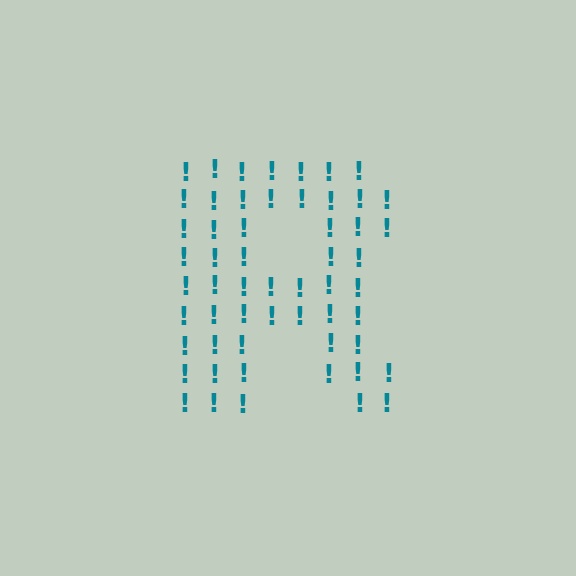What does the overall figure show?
The overall figure shows the letter R.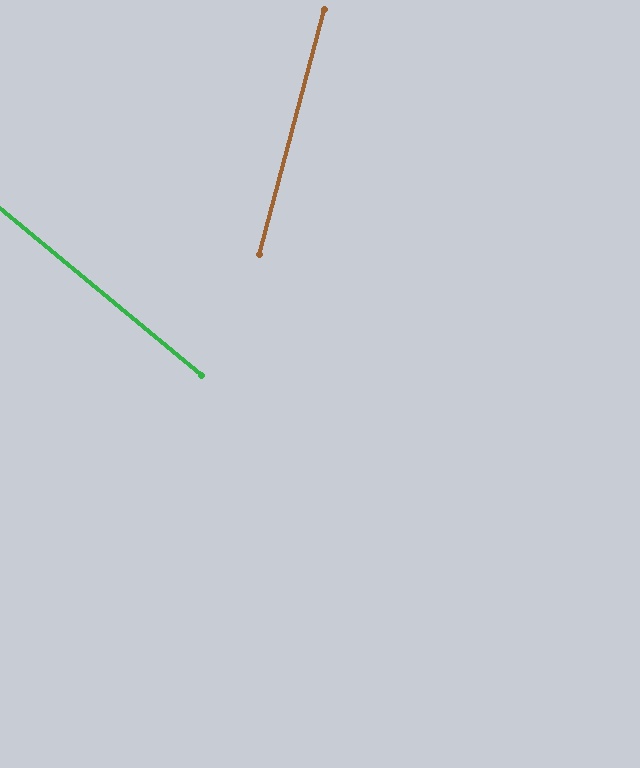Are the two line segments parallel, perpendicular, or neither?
Neither parallel nor perpendicular — they differ by about 66°.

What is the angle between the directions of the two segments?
Approximately 66 degrees.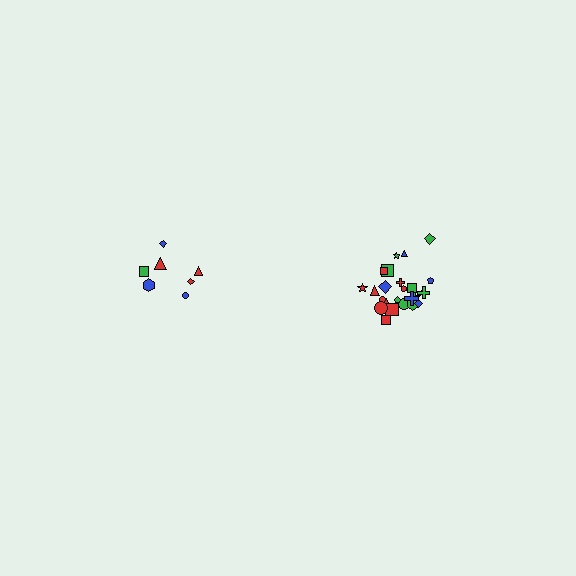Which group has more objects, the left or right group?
The right group.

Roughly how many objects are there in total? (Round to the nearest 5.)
Roughly 30 objects in total.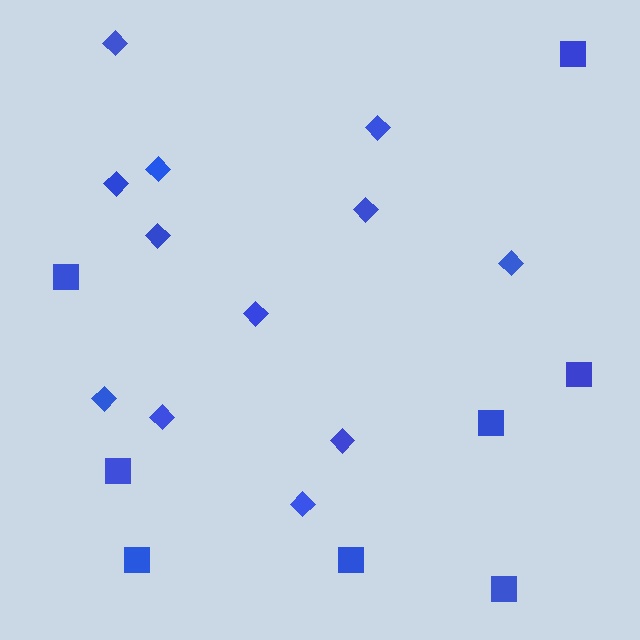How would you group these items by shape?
There are 2 groups: one group of diamonds (12) and one group of squares (8).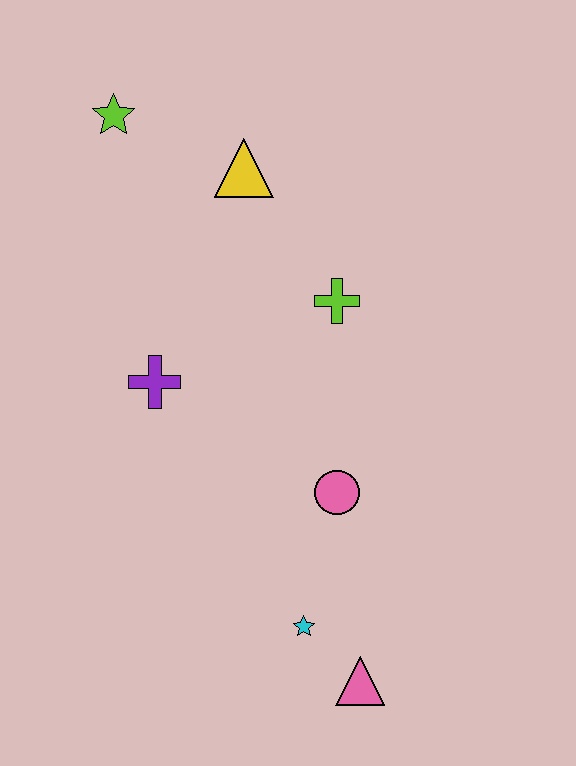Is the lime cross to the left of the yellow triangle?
No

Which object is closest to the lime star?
The yellow triangle is closest to the lime star.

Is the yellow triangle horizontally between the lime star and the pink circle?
Yes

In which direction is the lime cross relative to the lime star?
The lime cross is to the right of the lime star.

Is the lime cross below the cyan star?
No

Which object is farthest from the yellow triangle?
The pink triangle is farthest from the yellow triangle.